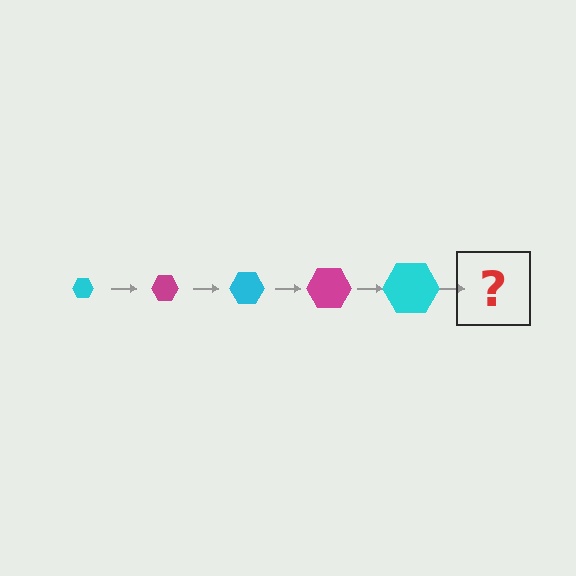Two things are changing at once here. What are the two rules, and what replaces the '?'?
The two rules are that the hexagon grows larger each step and the color cycles through cyan and magenta. The '?' should be a magenta hexagon, larger than the previous one.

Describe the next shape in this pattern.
It should be a magenta hexagon, larger than the previous one.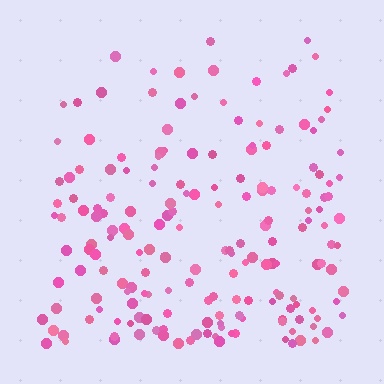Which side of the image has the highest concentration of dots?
The bottom.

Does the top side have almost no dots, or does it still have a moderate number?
Still a moderate number, just noticeably fewer than the bottom.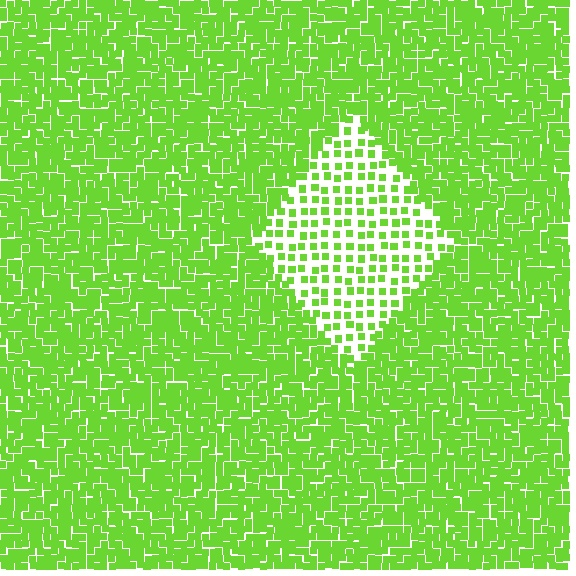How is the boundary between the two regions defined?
The boundary is defined by a change in element density (approximately 2.5x ratio). All elements are the same color, size, and shape.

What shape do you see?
I see a diamond.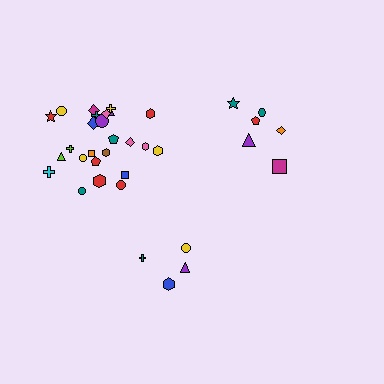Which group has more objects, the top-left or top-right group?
The top-left group.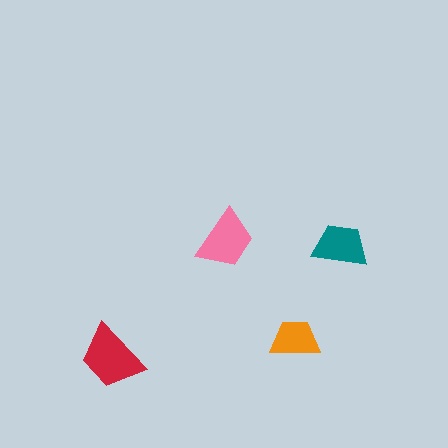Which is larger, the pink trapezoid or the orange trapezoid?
The pink one.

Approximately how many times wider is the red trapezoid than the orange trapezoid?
About 1.5 times wider.